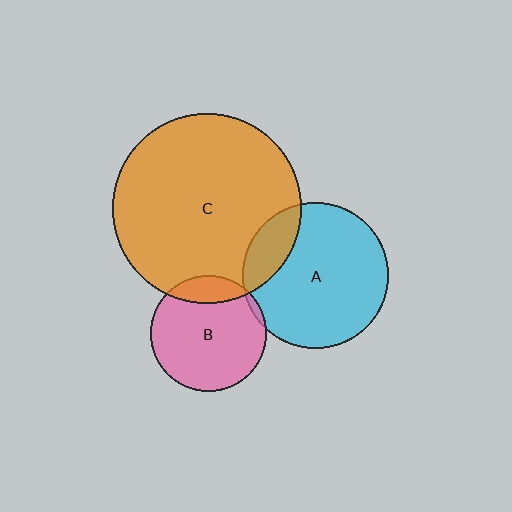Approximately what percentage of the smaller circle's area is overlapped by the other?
Approximately 5%.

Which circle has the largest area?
Circle C (orange).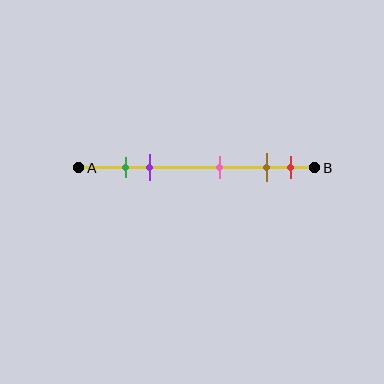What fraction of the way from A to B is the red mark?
The red mark is approximately 90% (0.9) of the way from A to B.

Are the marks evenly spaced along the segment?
No, the marks are not evenly spaced.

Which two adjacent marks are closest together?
The green and purple marks are the closest adjacent pair.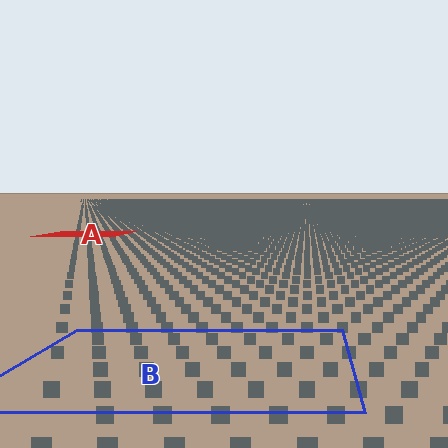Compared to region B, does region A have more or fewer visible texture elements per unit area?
Region A has more texture elements per unit area — they are packed more densely because it is farther away.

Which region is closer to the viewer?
Region B is closer. The texture elements there are larger and more spread out.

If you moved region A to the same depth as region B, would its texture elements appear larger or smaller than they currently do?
They would appear larger. At a closer depth, the same texture elements are projected at a bigger on-screen size.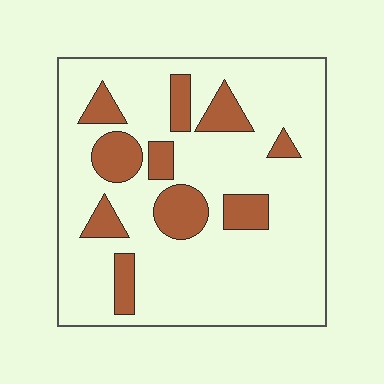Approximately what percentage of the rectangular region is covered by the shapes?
Approximately 20%.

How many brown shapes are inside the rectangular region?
10.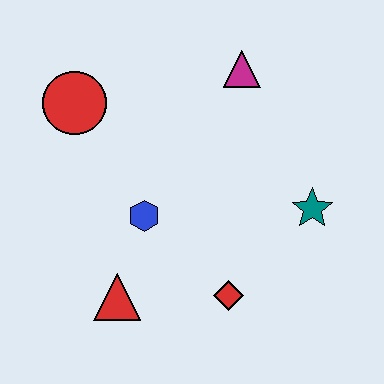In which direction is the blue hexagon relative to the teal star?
The blue hexagon is to the left of the teal star.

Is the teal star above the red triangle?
Yes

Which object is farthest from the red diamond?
The red circle is farthest from the red diamond.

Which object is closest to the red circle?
The blue hexagon is closest to the red circle.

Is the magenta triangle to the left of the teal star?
Yes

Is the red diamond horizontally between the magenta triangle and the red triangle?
Yes